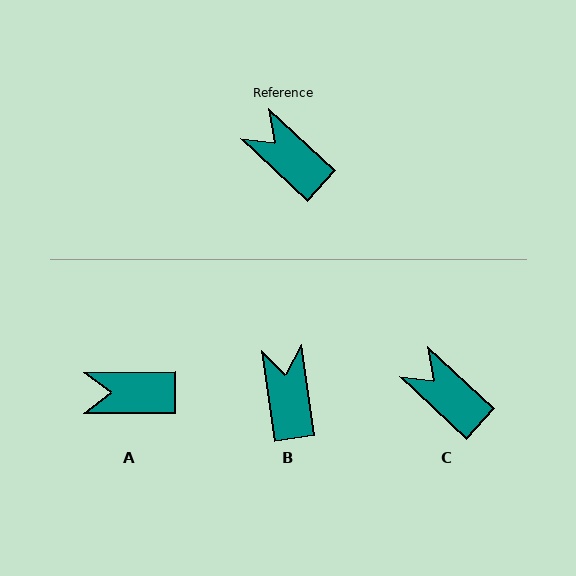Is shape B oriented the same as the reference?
No, it is off by about 39 degrees.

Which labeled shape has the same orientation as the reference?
C.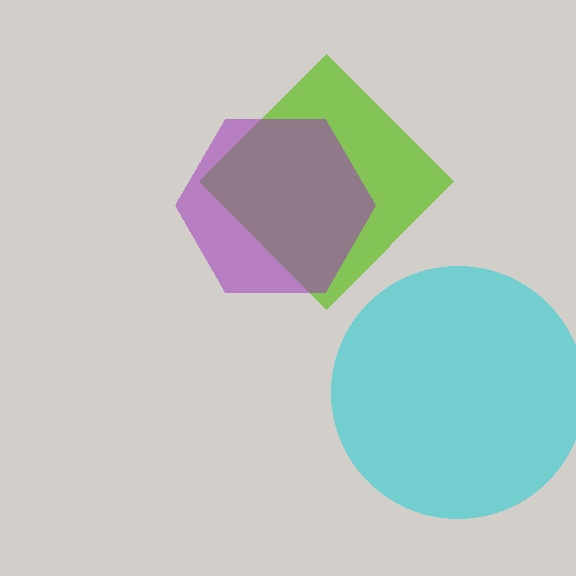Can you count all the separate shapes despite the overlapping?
Yes, there are 3 separate shapes.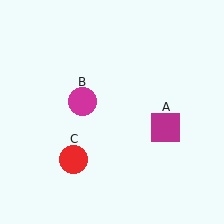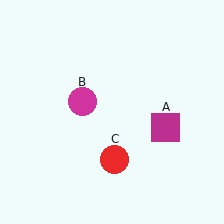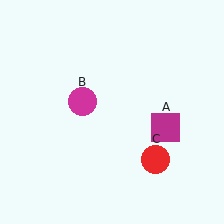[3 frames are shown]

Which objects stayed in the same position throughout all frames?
Magenta square (object A) and magenta circle (object B) remained stationary.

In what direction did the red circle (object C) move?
The red circle (object C) moved right.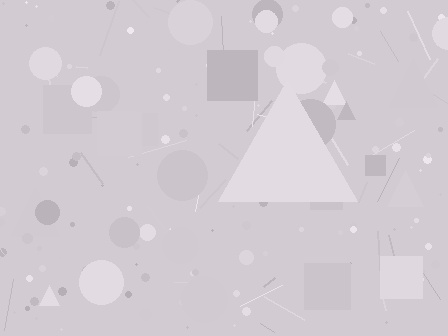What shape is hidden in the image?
A triangle is hidden in the image.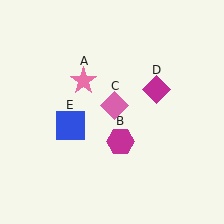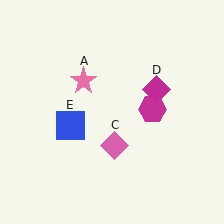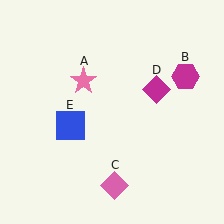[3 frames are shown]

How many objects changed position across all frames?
2 objects changed position: magenta hexagon (object B), pink diamond (object C).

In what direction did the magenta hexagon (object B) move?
The magenta hexagon (object B) moved up and to the right.